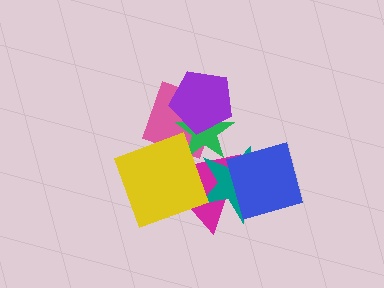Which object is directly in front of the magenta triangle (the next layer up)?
The teal star is directly in front of the magenta triangle.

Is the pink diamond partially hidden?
Yes, it is partially covered by another shape.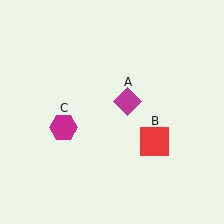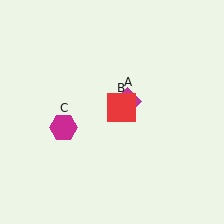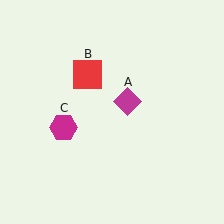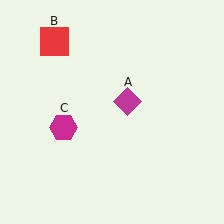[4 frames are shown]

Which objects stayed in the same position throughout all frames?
Magenta diamond (object A) and magenta hexagon (object C) remained stationary.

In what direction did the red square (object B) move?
The red square (object B) moved up and to the left.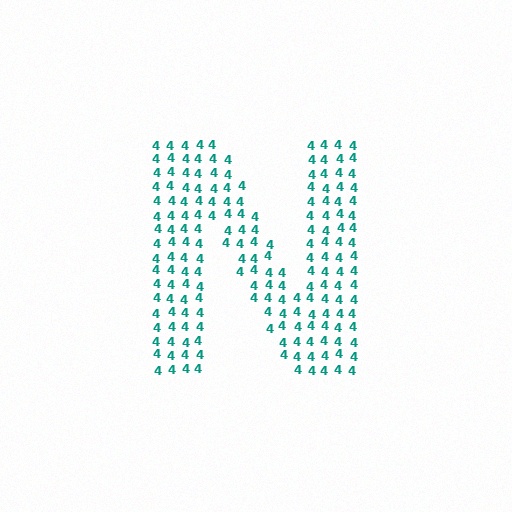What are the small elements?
The small elements are digit 4's.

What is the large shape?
The large shape is the letter N.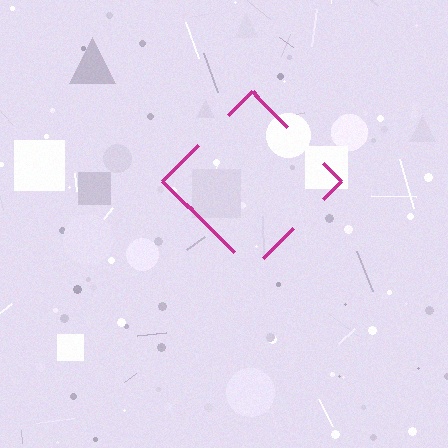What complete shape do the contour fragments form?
The contour fragments form a diamond.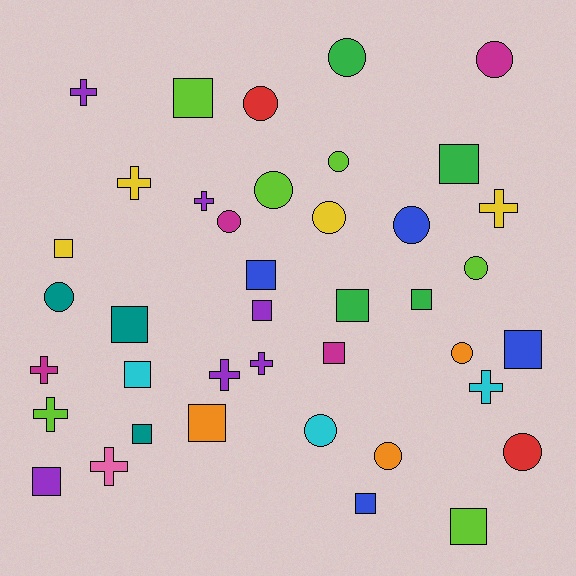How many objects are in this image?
There are 40 objects.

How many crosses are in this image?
There are 10 crosses.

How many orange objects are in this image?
There are 3 orange objects.